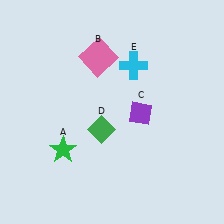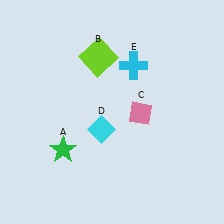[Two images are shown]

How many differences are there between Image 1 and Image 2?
There are 3 differences between the two images.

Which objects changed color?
B changed from pink to lime. C changed from purple to pink. D changed from green to cyan.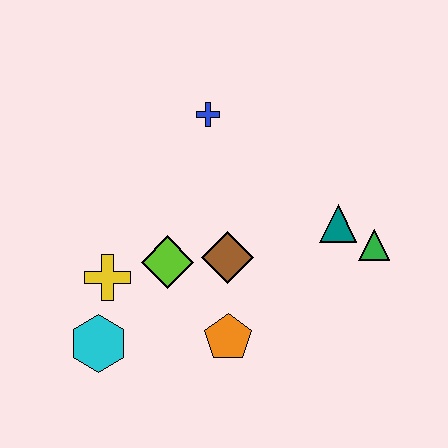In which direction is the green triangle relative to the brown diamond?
The green triangle is to the right of the brown diamond.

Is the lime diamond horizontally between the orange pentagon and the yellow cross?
Yes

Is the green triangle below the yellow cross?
No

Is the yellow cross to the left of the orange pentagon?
Yes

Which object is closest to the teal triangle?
The green triangle is closest to the teal triangle.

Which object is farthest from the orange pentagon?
The blue cross is farthest from the orange pentagon.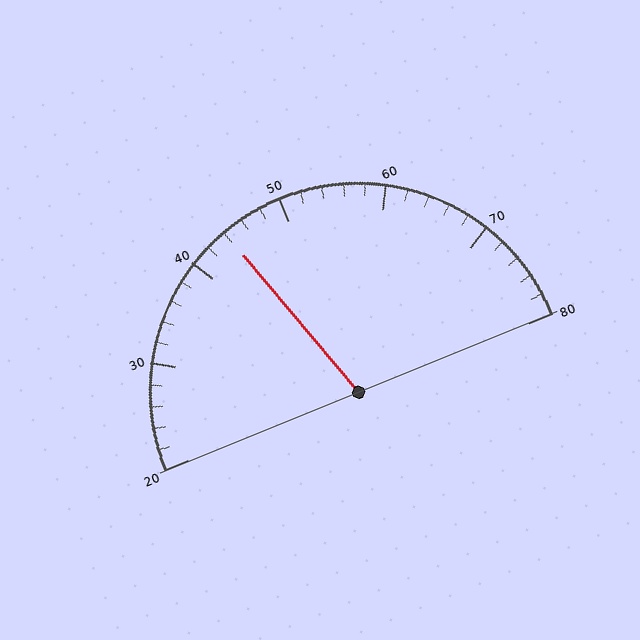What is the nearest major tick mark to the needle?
The nearest major tick mark is 40.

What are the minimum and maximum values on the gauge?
The gauge ranges from 20 to 80.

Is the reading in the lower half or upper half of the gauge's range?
The reading is in the lower half of the range (20 to 80).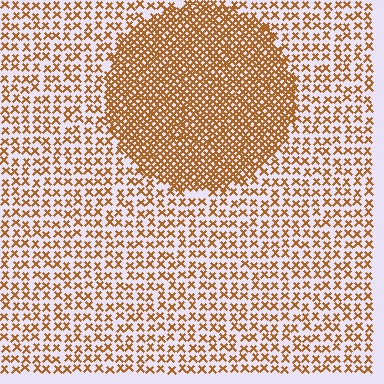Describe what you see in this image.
The image contains small brown elements arranged at two different densities. A circle-shaped region is visible where the elements are more densely packed than the surrounding area.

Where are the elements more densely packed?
The elements are more densely packed inside the circle boundary.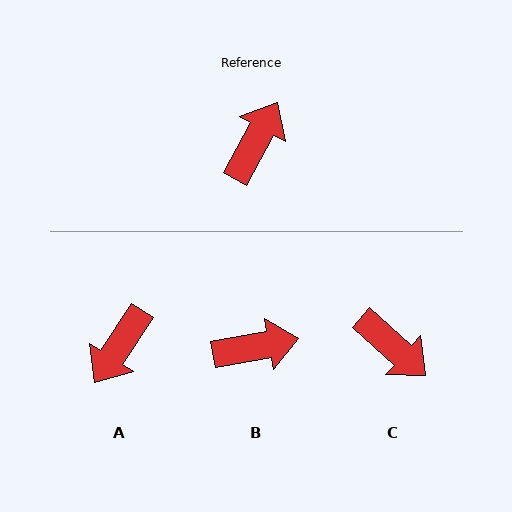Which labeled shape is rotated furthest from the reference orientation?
A, about 175 degrees away.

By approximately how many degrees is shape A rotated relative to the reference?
Approximately 175 degrees counter-clockwise.